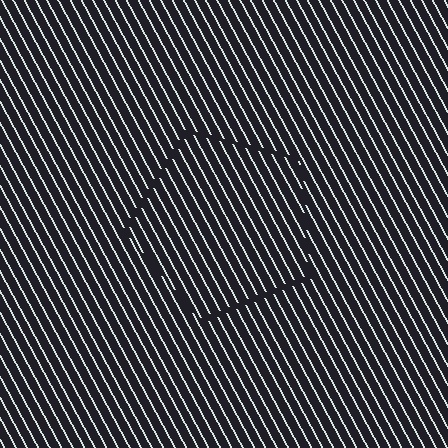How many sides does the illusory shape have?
5 sides — the line-ends trace a pentagon.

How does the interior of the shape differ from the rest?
The interior of the shape contains the same grating, shifted by half a period — the contour is defined by the phase discontinuity where line-ends from the inner and outer gratings abut.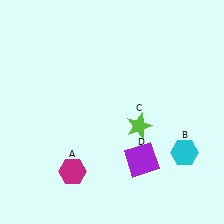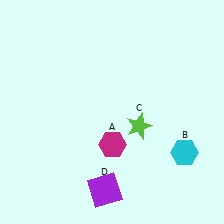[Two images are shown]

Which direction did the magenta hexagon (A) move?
The magenta hexagon (A) moved right.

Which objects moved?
The objects that moved are: the magenta hexagon (A), the purple square (D).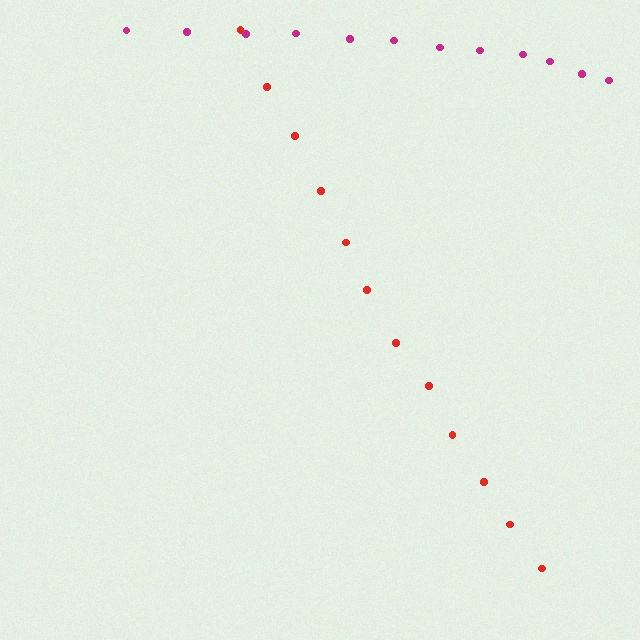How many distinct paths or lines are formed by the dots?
There are 2 distinct paths.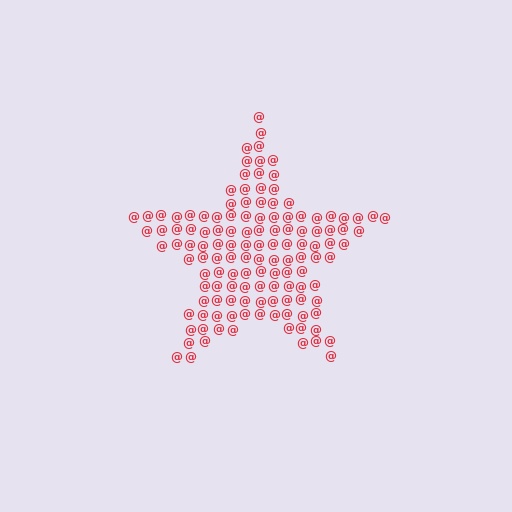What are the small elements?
The small elements are at signs.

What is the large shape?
The large shape is a star.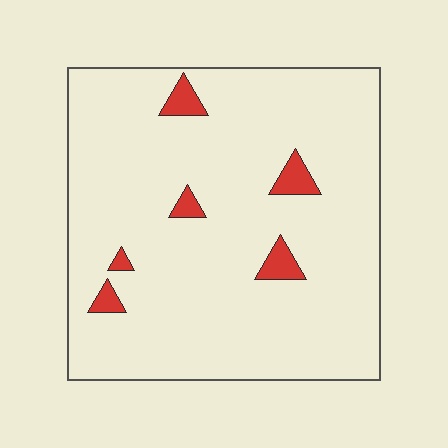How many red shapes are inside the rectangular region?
6.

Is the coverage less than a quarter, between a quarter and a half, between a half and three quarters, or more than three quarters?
Less than a quarter.